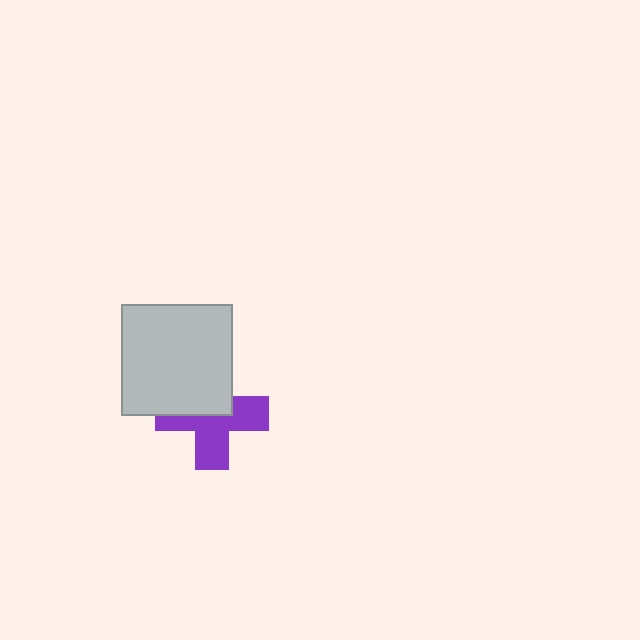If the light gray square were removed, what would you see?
You would see the complete purple cross.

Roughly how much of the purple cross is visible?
About half of it is visible (roughly 57%).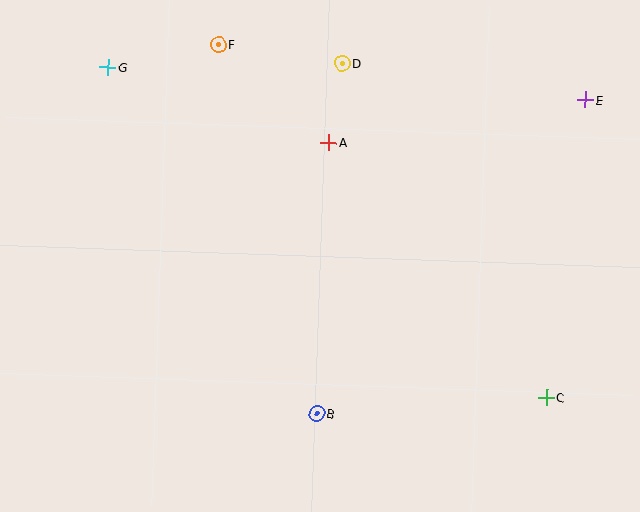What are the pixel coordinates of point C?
Point C is at (547, 398).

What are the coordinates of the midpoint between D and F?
The midpoint between D and F is at (280, 54).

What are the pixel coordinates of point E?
Point E is at (585, 100).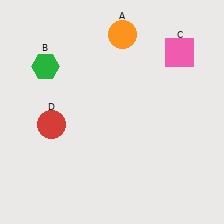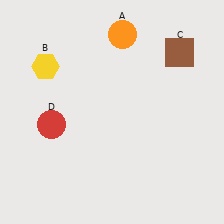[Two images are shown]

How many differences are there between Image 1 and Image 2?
There are 2 differences between the two images.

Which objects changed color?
B changed from green to yellow. C changed from pink to brown.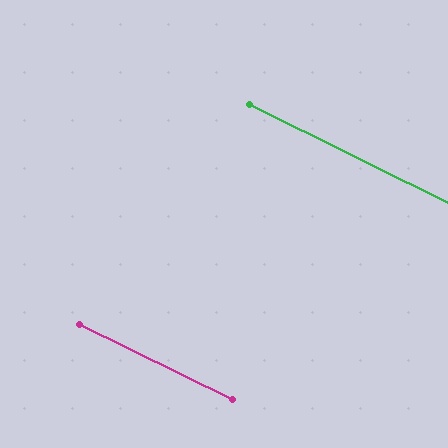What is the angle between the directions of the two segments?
Approximately 0 degrees.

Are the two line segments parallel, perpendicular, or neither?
Parallel — their directions differ by only 0.5°.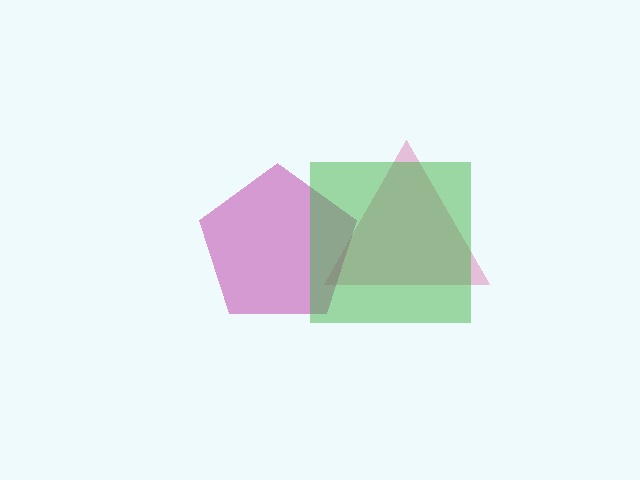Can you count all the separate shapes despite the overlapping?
Yes, there are 3 separate shapes.